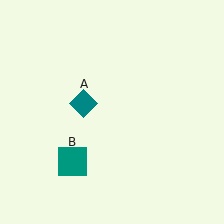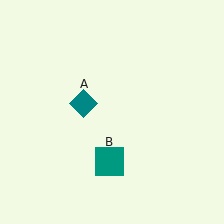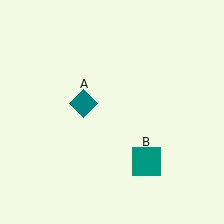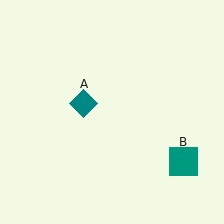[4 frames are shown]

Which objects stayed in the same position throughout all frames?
Teal diamond (object A) remained stationary.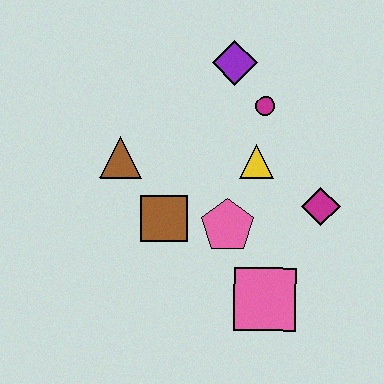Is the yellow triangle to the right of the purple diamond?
Yes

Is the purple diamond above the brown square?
Yes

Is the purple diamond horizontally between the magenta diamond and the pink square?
No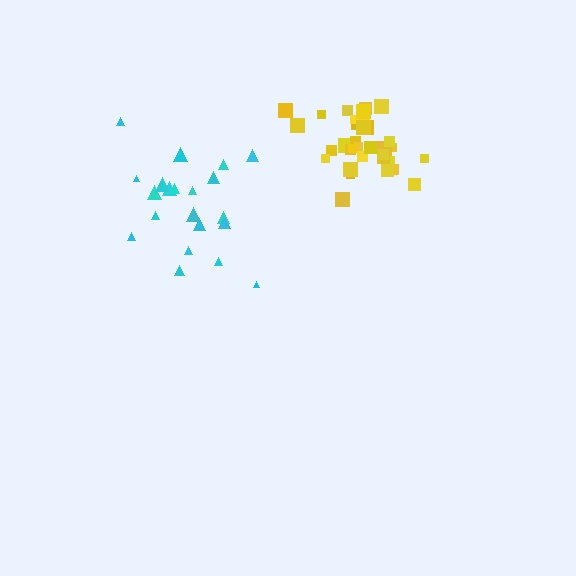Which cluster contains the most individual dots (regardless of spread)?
Yellow (35).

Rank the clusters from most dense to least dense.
yellow, cyan.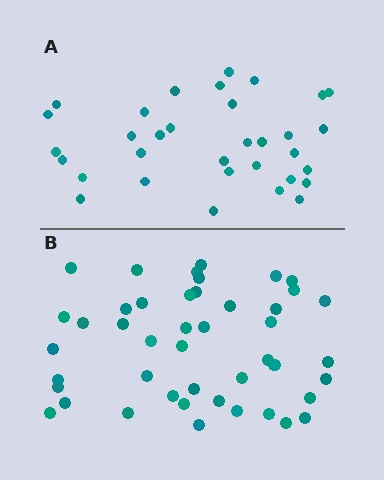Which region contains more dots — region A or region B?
Region B (the bottom region) has more dots.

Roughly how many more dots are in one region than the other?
Region B has roughly 12 or so more dots than region A.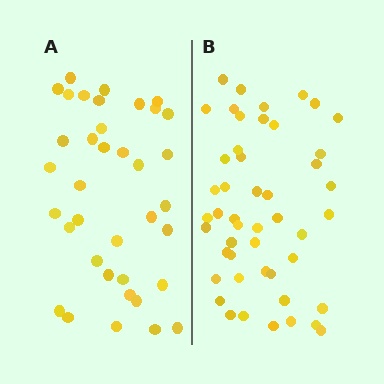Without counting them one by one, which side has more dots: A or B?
Region B (the right region) has more dots.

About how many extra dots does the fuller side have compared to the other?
Region B has roughly 12 or so more dots than region A.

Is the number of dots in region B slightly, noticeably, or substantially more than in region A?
Region B has noticeably more, but not dramatically so. The ratio is roughly 1.3 to 1.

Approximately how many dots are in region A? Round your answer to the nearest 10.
About 40 dots. (The exact count is 37, which rounds to 40.)